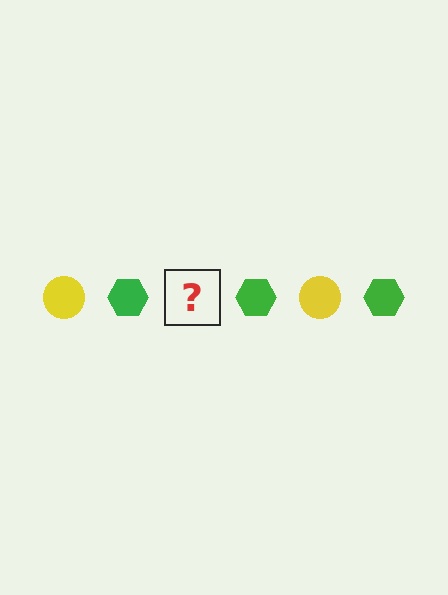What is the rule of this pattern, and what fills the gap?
The rule is that the pattern alternates between yellow circle and green hexagon. The gap should be filled with a yellow circle.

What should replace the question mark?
The question mark should be replaced with a yellow circle.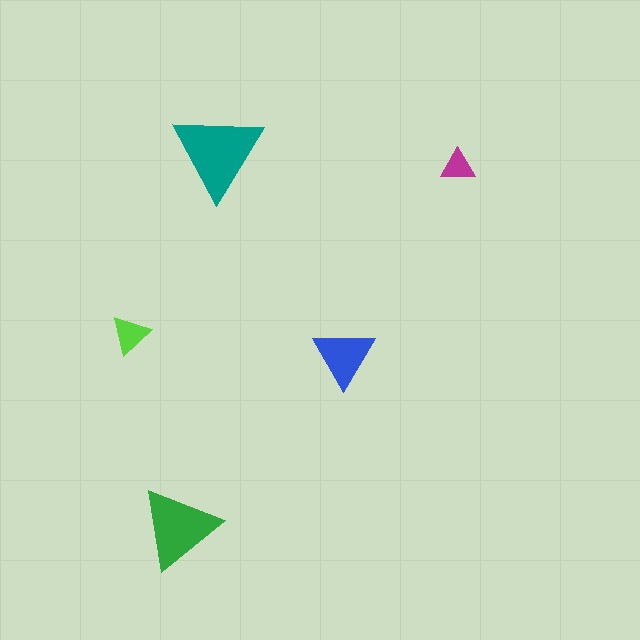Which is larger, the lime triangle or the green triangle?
The green one.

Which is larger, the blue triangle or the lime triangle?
The blue one.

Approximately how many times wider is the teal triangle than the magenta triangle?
About 2.5 times wider.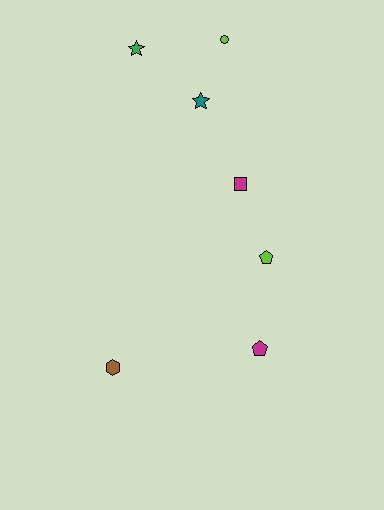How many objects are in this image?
There are 7 objects.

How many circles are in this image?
There is 1 circle.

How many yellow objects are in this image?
There are no yellow objects.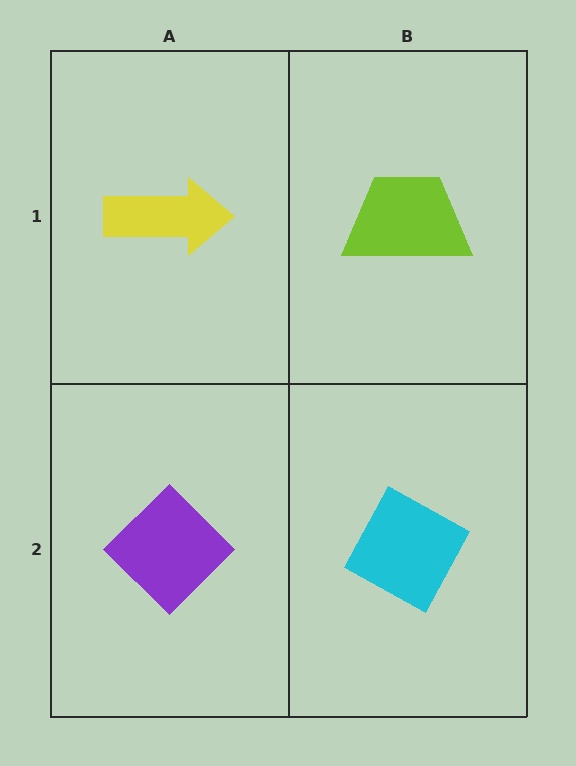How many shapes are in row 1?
2 shapes.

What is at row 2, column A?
A purple diamond.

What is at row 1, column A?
A yellow arrow.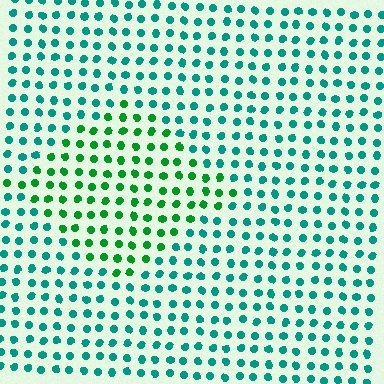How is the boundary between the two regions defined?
The boundary is defined purely by a slight shift in hue (about 39 degrees). Spacing, size, and orientation are identical on both sides.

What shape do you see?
I see a diamond.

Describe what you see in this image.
The image is filled with small teal elements in a uniform arrangement. A diamond-shaped region is visible where the elements are tinted to a slightly different hue, forming a subtle color boundary.